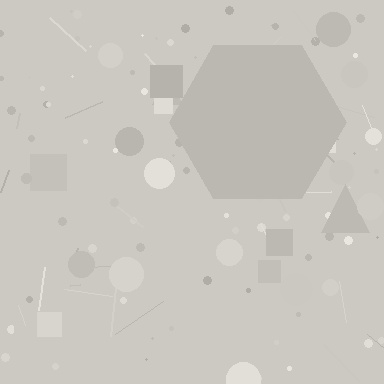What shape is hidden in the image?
A hexagon is hidden in the image.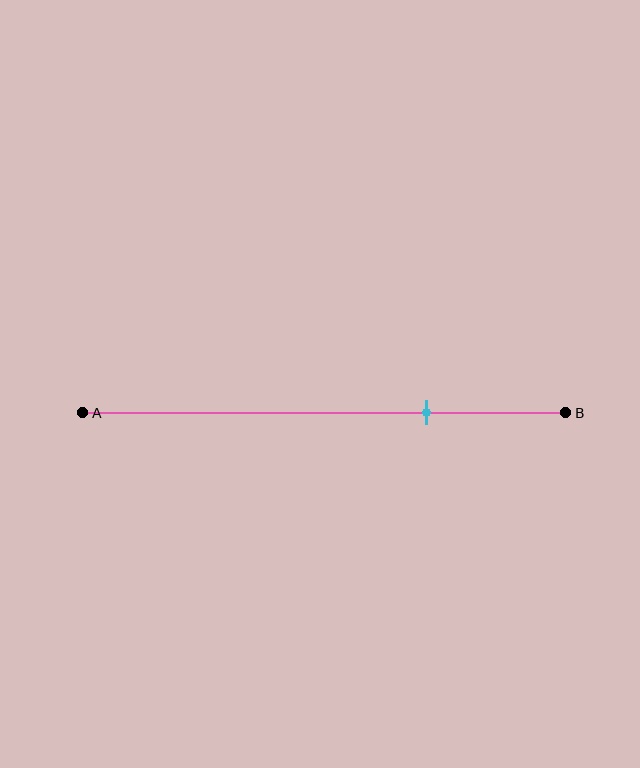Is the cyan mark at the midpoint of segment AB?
No, the mark is at about 70% from A, not at the 50% midpoint.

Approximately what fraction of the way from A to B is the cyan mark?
The cyan mark is approximately 70% of the way from A to B.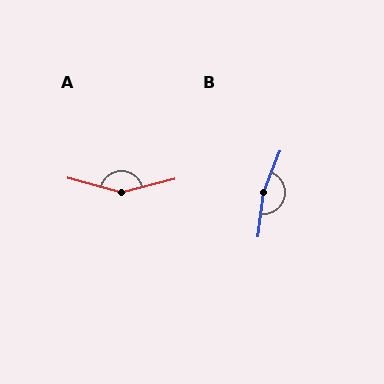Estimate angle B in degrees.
Approximately 166 degrees.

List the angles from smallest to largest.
A (151°), B (166°).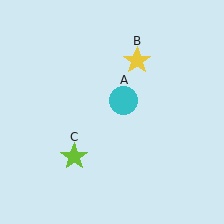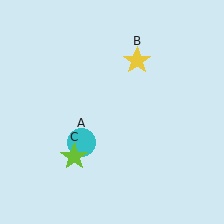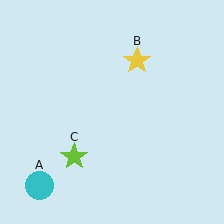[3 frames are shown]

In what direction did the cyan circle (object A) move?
The cyan circle (object A) moved down and to the left.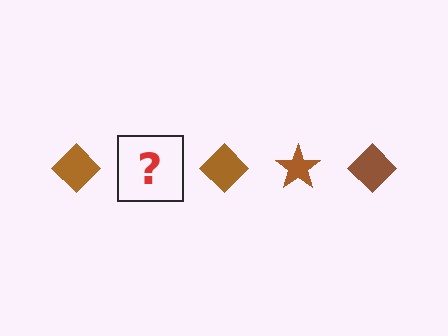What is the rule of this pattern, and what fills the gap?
The rule is that the pattern cycles through diamond, star shapes in brown. The gap should be filled with a brown star.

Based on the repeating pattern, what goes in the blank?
The blank should be a brown star.